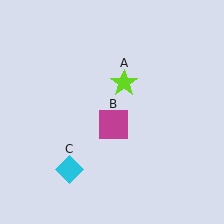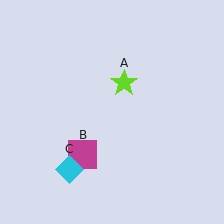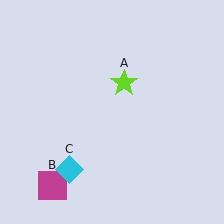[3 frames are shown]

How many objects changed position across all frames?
1 object changed position: magenta square (object B).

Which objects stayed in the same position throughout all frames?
Lime star (object A) and cyan diamond (object C) remained stationary.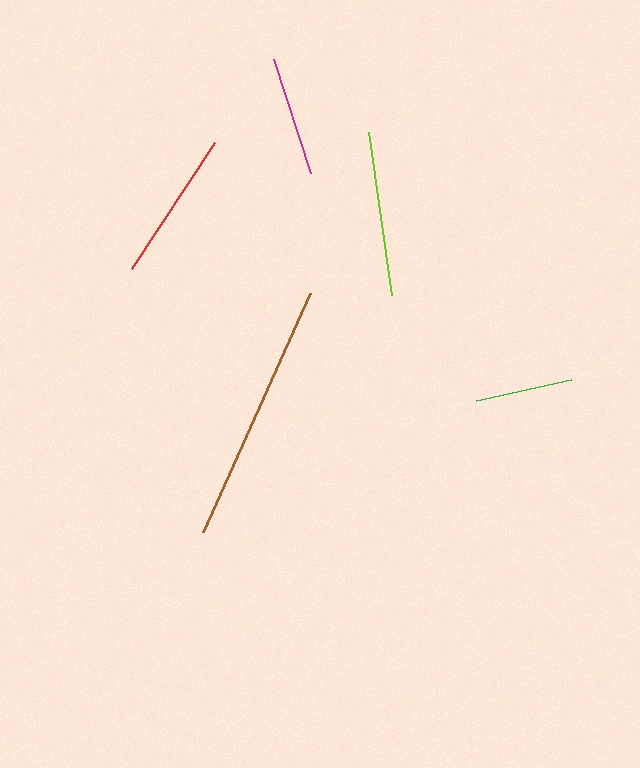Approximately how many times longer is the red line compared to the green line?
The red line is approximately 1.5 times the length of the green line.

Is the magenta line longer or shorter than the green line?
The magenta line is longer than the green line.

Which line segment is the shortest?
The green line is the shortest at approximately 98 pixels.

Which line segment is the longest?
The brown line is the longest at approximately 262 pixels.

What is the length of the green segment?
The green segment is approximately 98 pixels long.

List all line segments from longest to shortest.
From longest to shortest: brown, lime, red, magenta, green.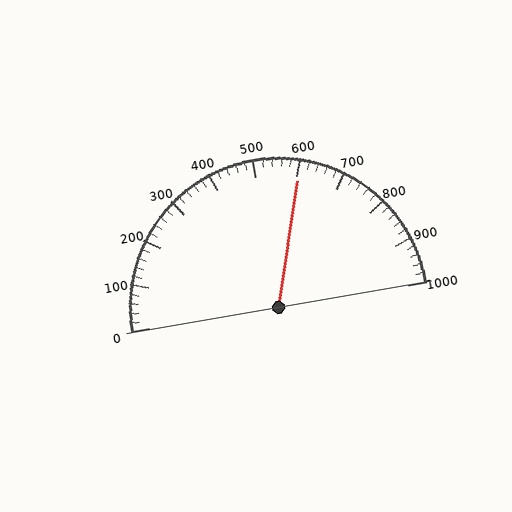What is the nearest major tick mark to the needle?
The nearest major tick mark is 600.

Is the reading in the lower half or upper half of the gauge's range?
The reading is in the upper half of the range (0 to 1000).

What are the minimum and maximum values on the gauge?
The gauge ranges from 0 to 1000.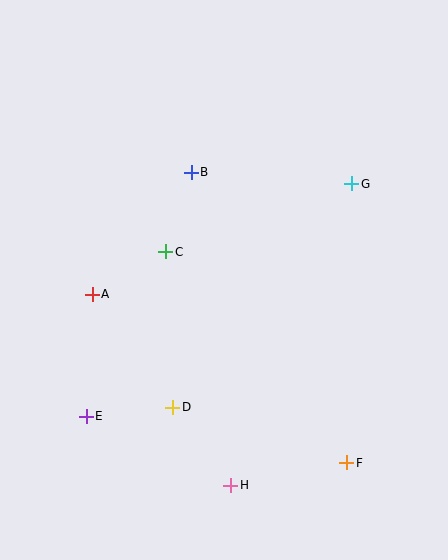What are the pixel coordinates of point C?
Point C is at (166, 252).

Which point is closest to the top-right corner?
Point G is closest to the top-right corner.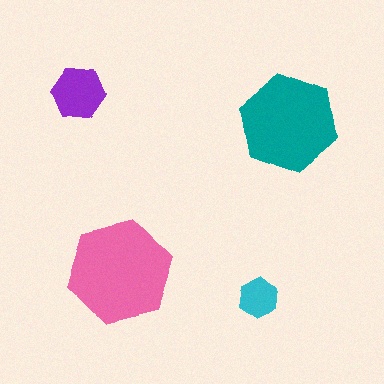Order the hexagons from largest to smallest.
the pink one, the teal one, the purple one, the cyan one.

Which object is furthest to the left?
The purple hexagon is leftmost.